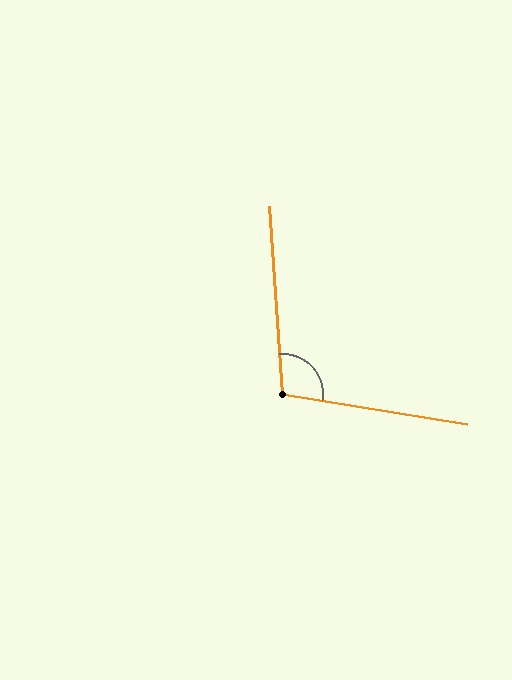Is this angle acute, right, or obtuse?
It is obtuse.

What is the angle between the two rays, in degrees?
Approximately 103 degrees.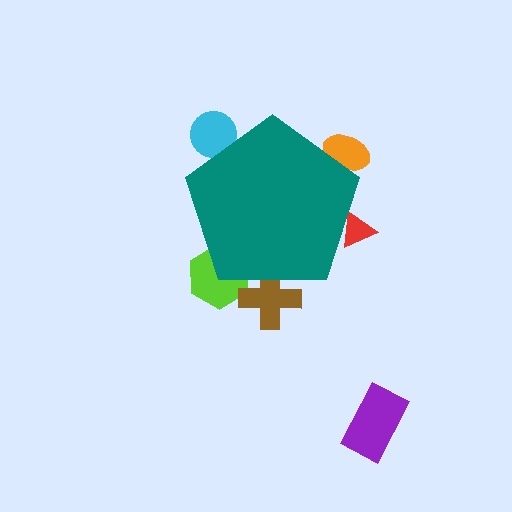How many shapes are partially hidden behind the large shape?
5 shapes are partially hidden.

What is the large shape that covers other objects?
A teal pentagon.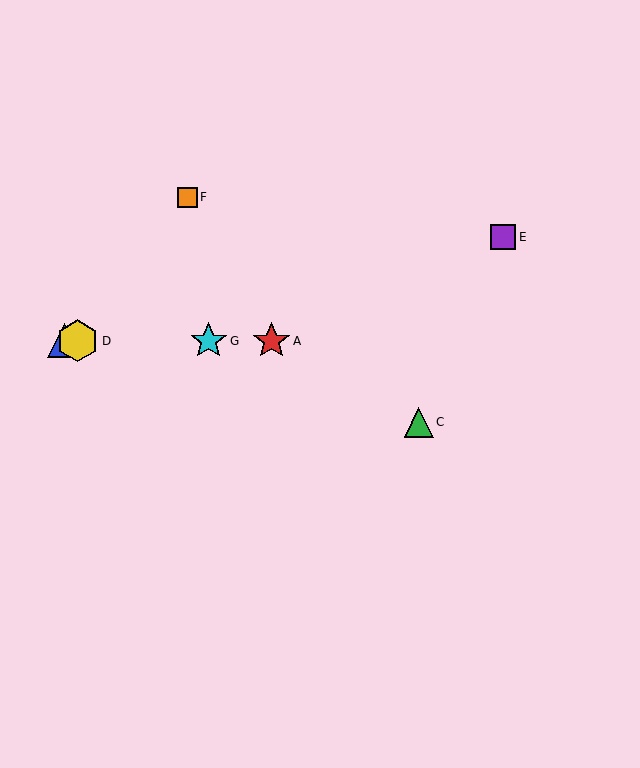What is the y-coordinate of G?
Object G is at y≈341.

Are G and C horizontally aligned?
No, G is at y≈341 and C is at y≈422.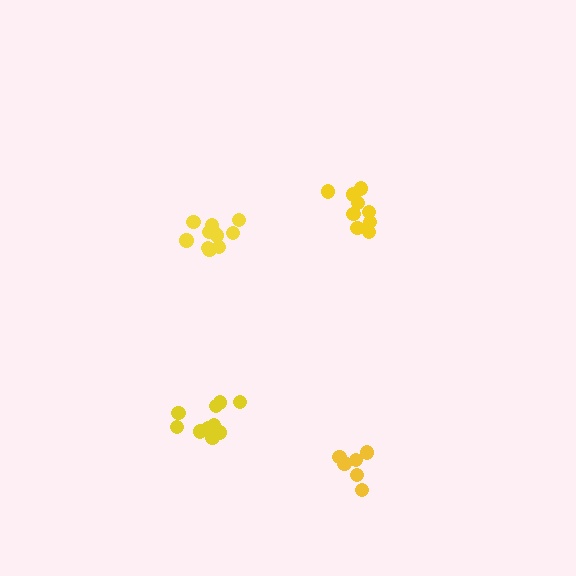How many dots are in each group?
Group 1: 11 dots, Group 2: 6 dots, Group 3: 10 dots, Group 4: 9 dots (36 total).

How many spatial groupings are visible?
There are 4 spatial groupings.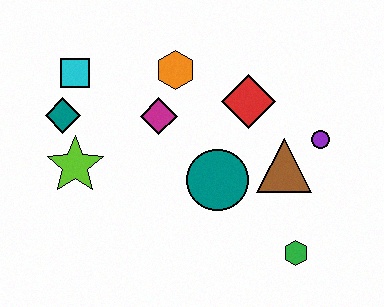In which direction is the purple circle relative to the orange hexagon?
The purple circle is to the right of the orange hexagon.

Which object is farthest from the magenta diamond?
The green hexagon is farthest from the magenta diamond.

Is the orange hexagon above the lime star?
Yes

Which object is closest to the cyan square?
The teal diamond is closest to the cyan square.